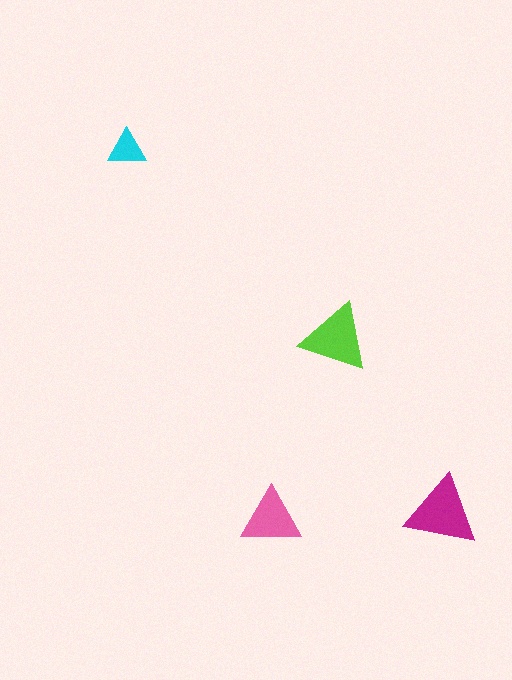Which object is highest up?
The cyan triangle is topmost.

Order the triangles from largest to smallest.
the magenta one, the lime one, the pink one, the cyan one.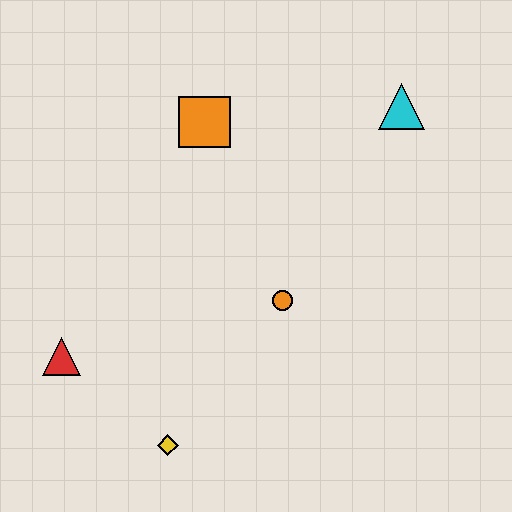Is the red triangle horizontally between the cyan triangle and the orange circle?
No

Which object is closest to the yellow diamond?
The red triangle is closest to the yellow diamond.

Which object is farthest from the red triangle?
The cyan triangle is farthest from the red triangle.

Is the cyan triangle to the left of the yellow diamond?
No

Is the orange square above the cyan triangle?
No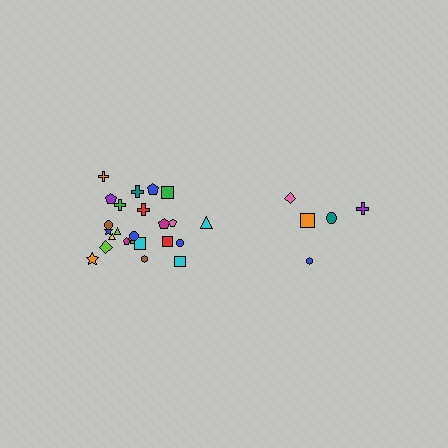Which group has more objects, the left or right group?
The left group.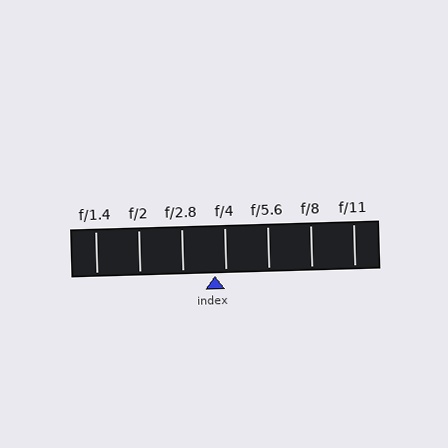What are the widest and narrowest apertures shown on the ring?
The widest aperture shown is f/1.4 and the narrowest is f/11.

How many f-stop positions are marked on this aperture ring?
There are 7 f-stop positions marked.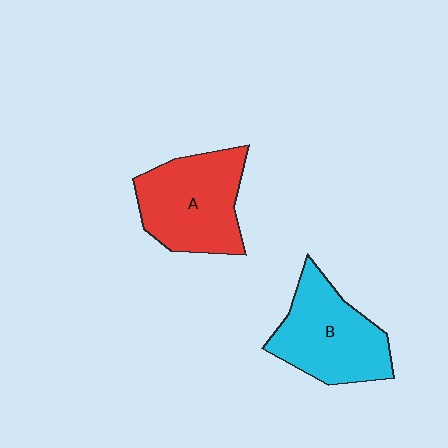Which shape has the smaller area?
Shape B (cyan).